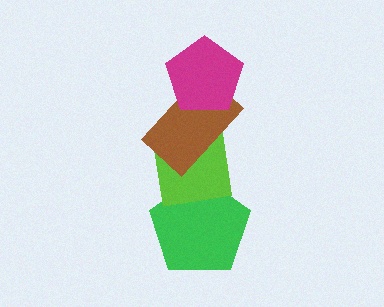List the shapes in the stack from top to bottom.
From top to bottom: the magenta pentagon, the brown rectangle, the lime square, the green pentagon.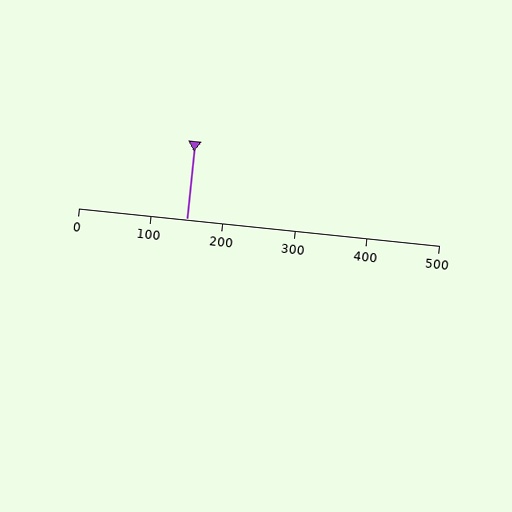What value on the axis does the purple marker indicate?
The marker indicates approximately 150.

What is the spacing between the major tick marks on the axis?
The major ticks are spaced 100 apart.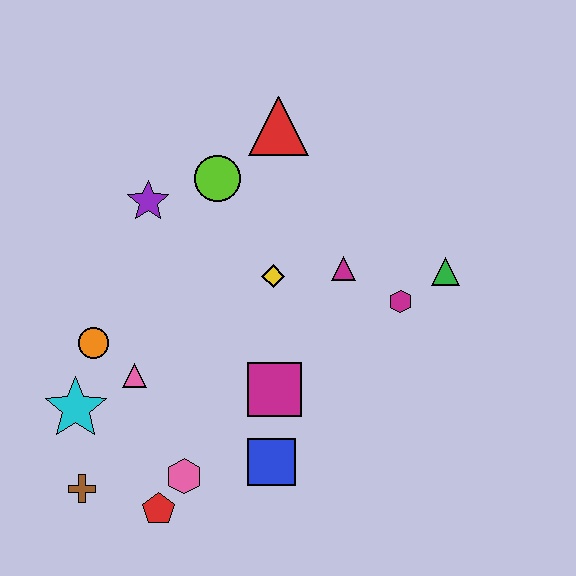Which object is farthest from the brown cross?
The green triangle is farthest from the brown cross.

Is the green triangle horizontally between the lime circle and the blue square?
No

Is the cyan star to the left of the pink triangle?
Yes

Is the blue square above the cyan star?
No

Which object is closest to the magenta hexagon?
The green triangle is closest to the magenta hexagon.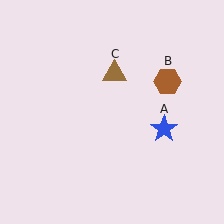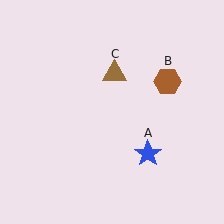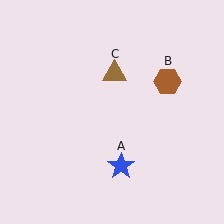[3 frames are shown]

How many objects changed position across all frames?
1 object changed position: blue star (object A).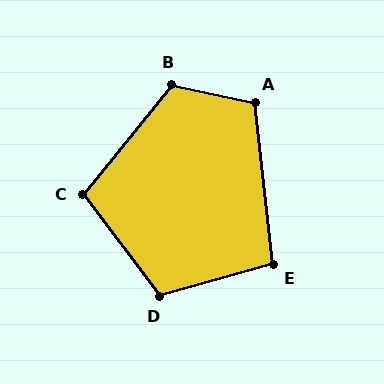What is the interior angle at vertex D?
Approximately 111 degrees (obtuse).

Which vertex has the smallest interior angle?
E, at approximately 99 degrees.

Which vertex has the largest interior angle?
B, at approximately 117 degrees.